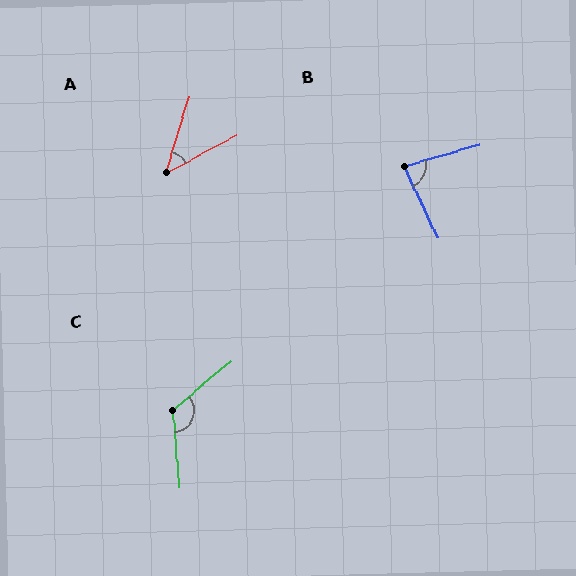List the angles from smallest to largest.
A (45°), B (81°), C (125°).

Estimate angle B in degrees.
Approximately 81 degrees.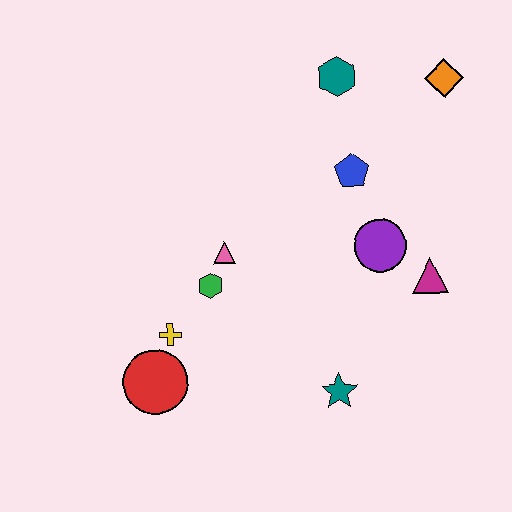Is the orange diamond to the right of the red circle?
Yes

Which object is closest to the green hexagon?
The pink triangle is closest to the green hexagon.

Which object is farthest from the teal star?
The orange diamond is farthest from the teal star.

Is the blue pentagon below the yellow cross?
No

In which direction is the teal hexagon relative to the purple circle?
The teal hexagon is above the purple circle.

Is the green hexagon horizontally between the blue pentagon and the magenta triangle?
No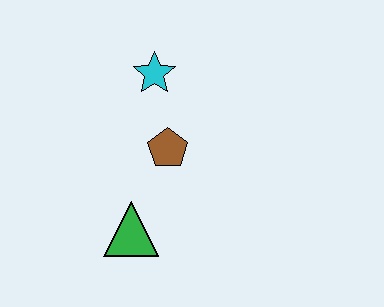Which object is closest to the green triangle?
The brown pentagon is closest to the green triangle.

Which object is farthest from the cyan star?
The green triangle is farthest from the cyan star.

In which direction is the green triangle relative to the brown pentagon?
The green triangle is below the brown pentagon.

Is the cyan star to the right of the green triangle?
Yes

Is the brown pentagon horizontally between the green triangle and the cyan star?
No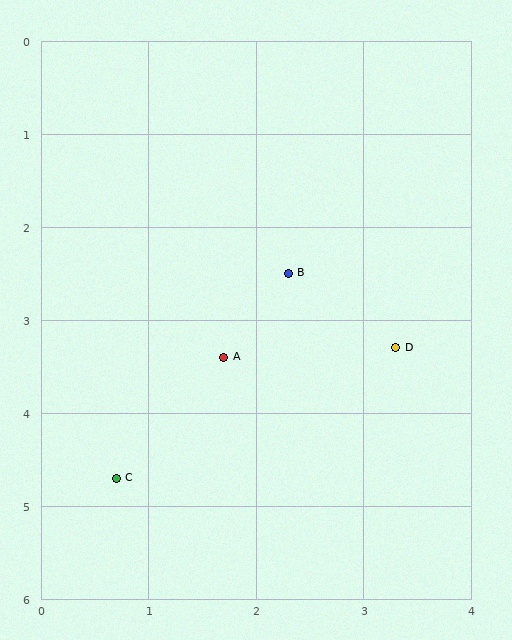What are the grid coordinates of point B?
Point B is at approximately (2.3, 2.5).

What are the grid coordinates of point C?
Point C is at approximately (0.7, 4.7).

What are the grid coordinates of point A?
Point A is at approximately (1.7, 3.4).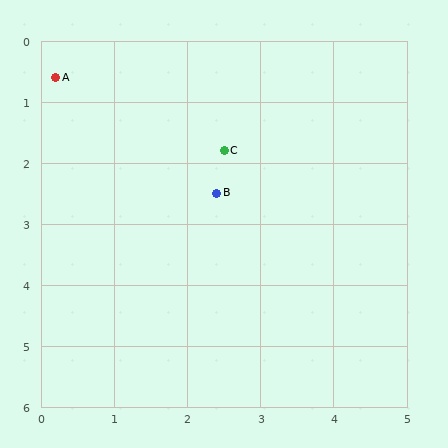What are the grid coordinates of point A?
Point A is at approximately (0.2, 0.6).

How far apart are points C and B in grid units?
Points C and B are about 0.7 grid units apart.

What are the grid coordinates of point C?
Point C is at approximately (2.5, 1.8).